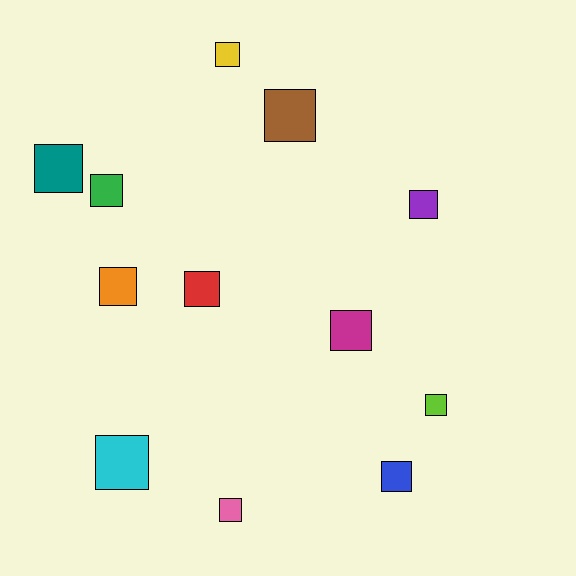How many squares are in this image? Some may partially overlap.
There are 12 squares.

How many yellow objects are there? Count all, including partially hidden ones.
There is 1 yellow object.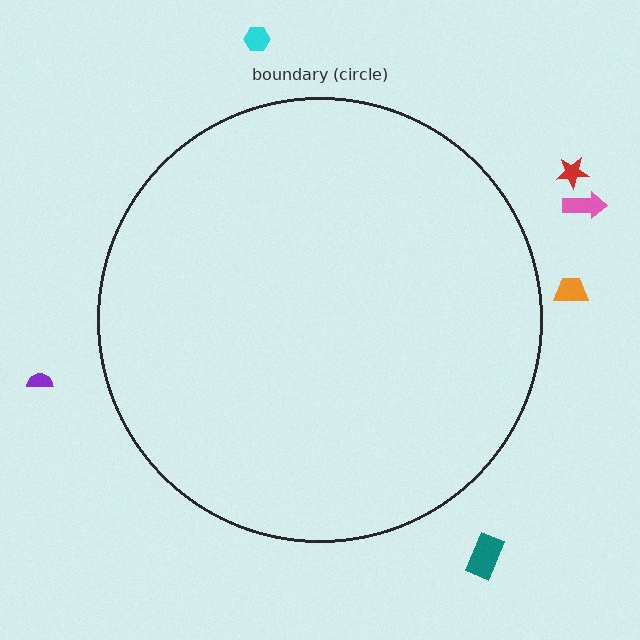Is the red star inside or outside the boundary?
Outside.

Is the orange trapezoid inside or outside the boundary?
Outside.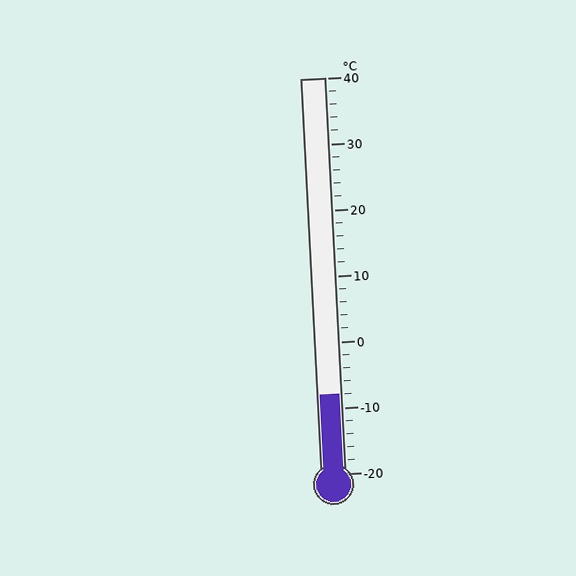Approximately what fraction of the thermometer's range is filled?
The thermometer is filled to approximately 20% of its range.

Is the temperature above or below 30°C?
The temperature is below 30°C.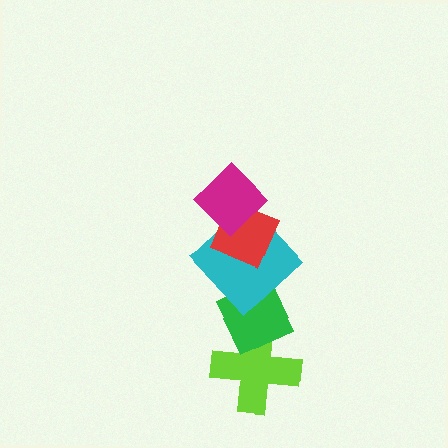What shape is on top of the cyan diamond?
The red diamond is on top of the cyan diamond.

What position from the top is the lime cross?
The lime cross is 5th from the top.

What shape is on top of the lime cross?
The green diamond is on top of the lime cross.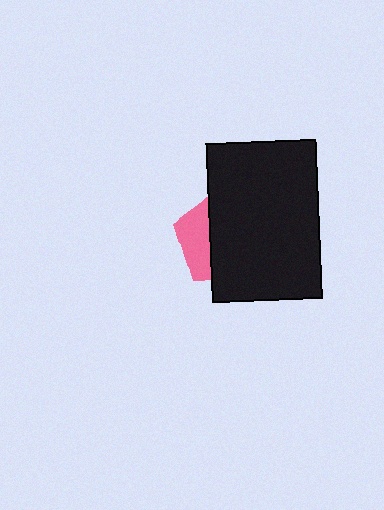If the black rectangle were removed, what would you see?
You would see the complete pink pentagon.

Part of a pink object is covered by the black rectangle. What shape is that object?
It is a pentagon.